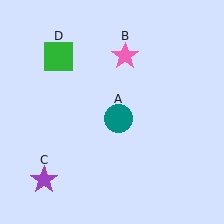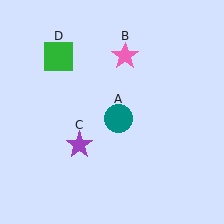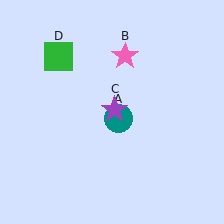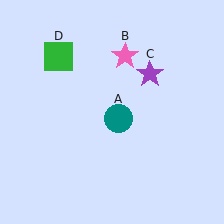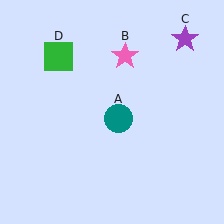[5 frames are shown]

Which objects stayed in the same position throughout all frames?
Teal circle (object A) and pink star (object B) and green square (object D) remained stationary.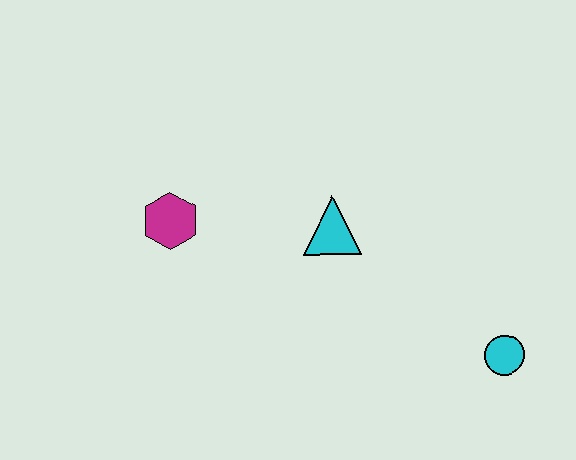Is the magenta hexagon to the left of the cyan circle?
Yes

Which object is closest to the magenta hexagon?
The cyan triangle is closest to the magenta hexagon.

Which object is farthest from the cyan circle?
The magenta hexagon is farthest from the cyan circle.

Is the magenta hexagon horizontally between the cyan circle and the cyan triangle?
No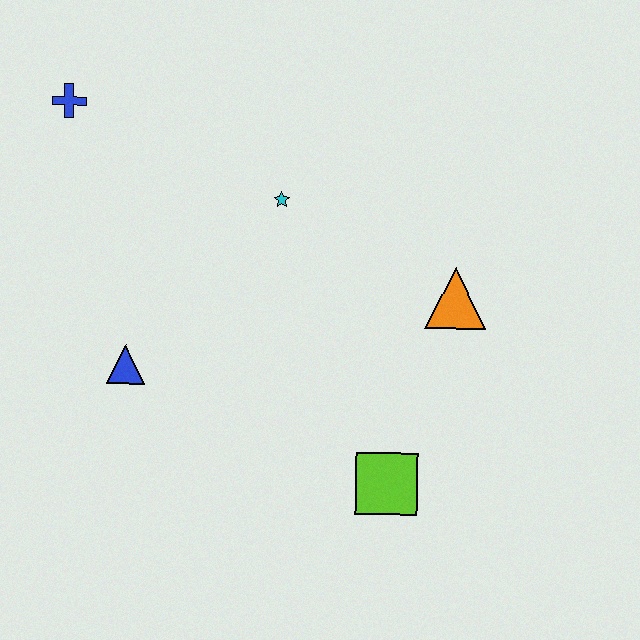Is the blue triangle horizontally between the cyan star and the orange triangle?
No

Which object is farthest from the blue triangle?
The orange triangle is farthest from the blue triangle.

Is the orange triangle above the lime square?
Yes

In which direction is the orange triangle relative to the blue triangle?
The orange triangle is to the right of the blue triangle.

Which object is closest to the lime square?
The orange triangle is closest to the lime square.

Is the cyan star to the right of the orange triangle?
No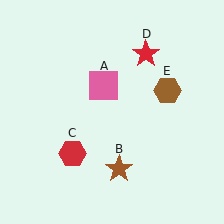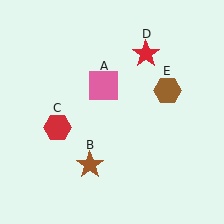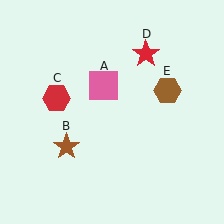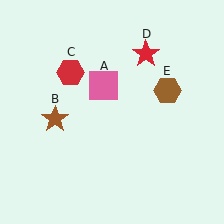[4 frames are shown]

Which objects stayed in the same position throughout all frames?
Pink square (object A) and red star (object D) and brown hexagon (object E) remained stationary.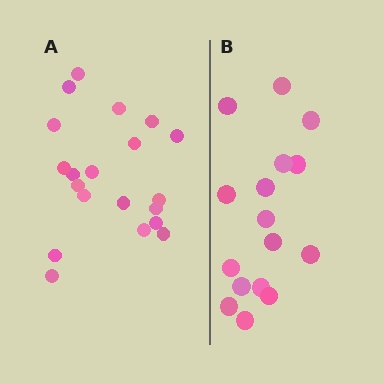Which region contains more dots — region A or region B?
Region A (the left region) has more dots.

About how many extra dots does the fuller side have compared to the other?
Region A has about 4 more dots than region B.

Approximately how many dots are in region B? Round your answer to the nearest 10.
About 20 dots. (The exact count is 16, which rounds to 20.)